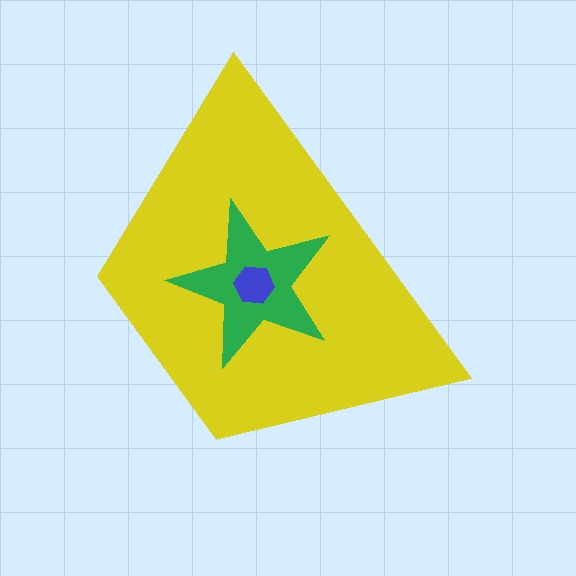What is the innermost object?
The blue hexagon.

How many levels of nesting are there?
3.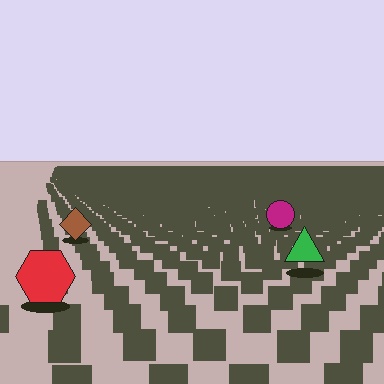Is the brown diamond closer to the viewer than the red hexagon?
No. The red hexagon is closer — you can tell from the texture gradient: the ground texture is coarser near it.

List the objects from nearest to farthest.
From nearest to farthest: the red hexagon, the green triangle, the brown diamond, the magenta circle.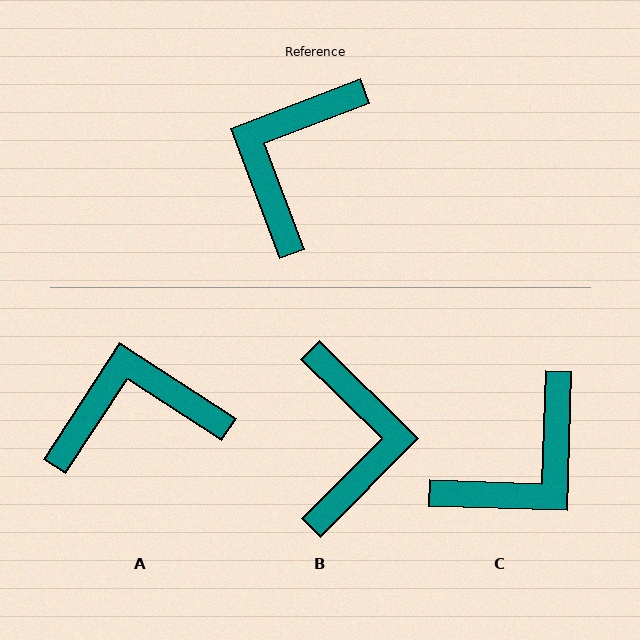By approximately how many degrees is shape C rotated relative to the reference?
Approximately 157 degrees counter-clockwise.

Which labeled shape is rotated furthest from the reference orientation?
C, about 157 degrees away.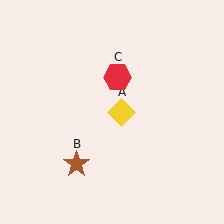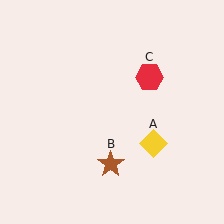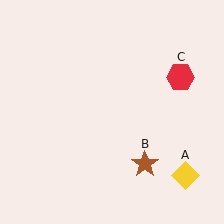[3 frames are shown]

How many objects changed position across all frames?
3 objects changed position: yellow diamond (object A), brown star (object B), red hexagon (object C).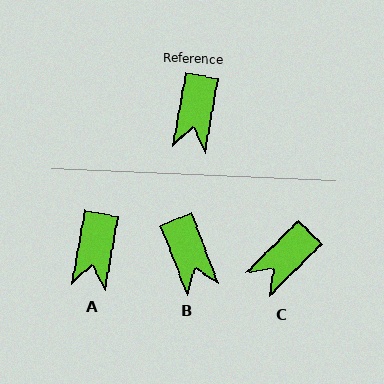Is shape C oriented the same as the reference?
No, it is off by about 35 degrees.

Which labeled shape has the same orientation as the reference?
A.